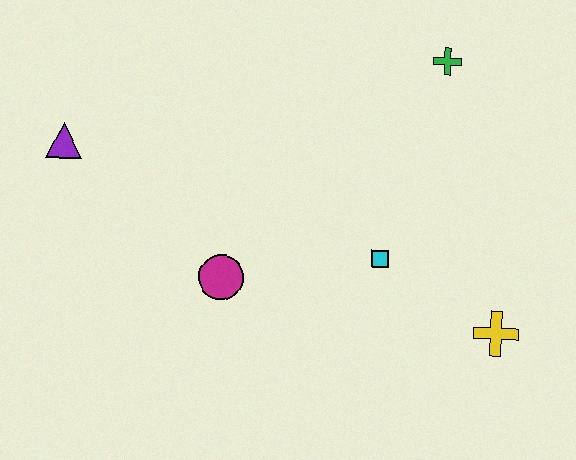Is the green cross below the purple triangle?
No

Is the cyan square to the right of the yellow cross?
No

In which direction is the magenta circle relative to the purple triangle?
The magenta circle is to the right of the purple triangle.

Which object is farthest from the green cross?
The purple triangle is farthest from the green cross.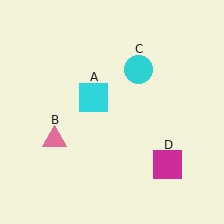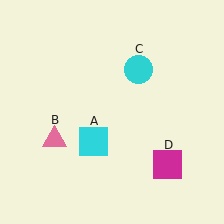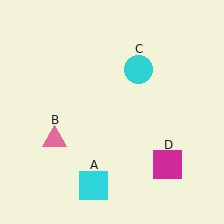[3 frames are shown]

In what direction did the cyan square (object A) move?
The cyan square (object A) moved down.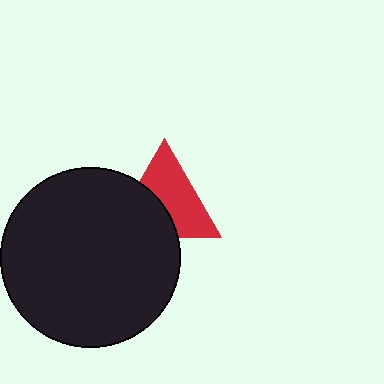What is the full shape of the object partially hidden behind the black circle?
The partially hidden object is a red triangle.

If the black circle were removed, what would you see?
You would see the complete red triangle.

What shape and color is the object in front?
The object in front is a black circle.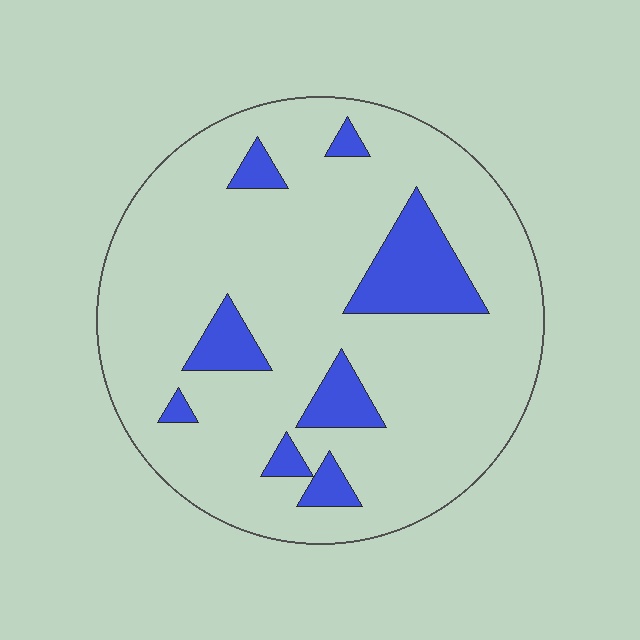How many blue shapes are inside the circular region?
8.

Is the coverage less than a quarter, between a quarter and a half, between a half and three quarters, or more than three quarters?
Less than a quarter.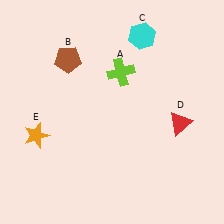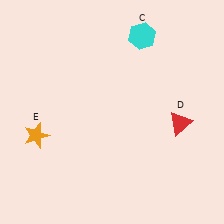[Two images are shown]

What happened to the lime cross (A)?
The lime cross (A) was removed in Image 2. It was in the top-right area of Image 1.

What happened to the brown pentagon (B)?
The brown pentagon (B) was removed in Image 2. It was in the top-left area of Image 1.